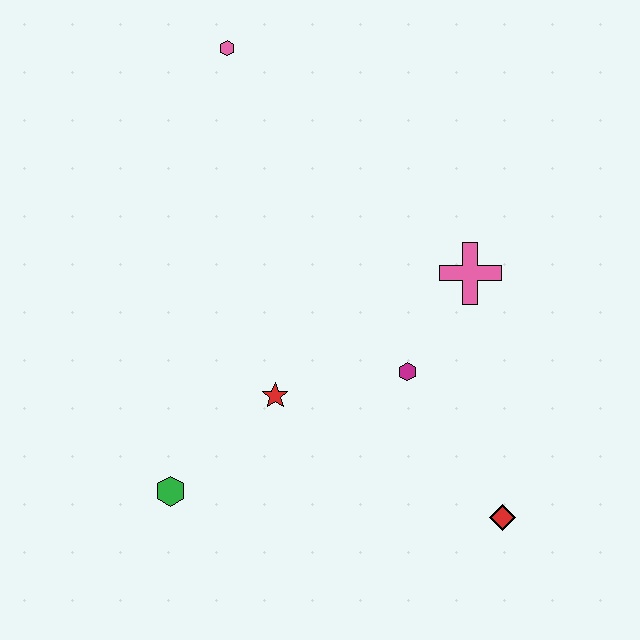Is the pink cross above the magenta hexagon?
Yes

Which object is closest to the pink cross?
The magenta hexagon is closest to the pink cross.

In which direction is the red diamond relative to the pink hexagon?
The red diamond is below the pink hexagon.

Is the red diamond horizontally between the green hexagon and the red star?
No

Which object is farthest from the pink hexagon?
The red diamond is farthest from the pink hexagon.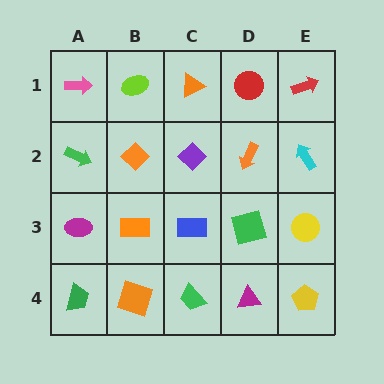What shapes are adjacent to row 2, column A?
A pink arrow (row 1, column A), a magenta ellipse (row 3, column A), an orange diamond (row 2, column B).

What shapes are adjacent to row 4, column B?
An orange rectangle (row 3, column B), a green trapezoid (row 4, column A), a green trapezoid (row 4, column C).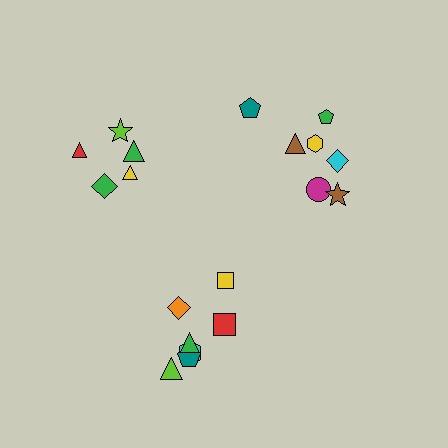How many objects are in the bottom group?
There are 7 objects.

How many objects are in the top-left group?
There are 5 objects.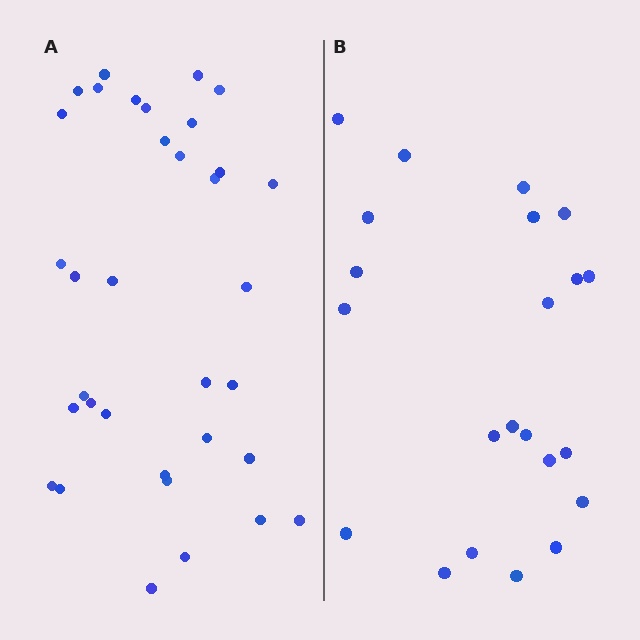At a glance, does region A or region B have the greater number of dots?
Region A (the left region) has more dots.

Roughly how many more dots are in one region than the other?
Region A has roughly 12 or so more dots than region B.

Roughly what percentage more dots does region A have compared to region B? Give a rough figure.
About 55% more.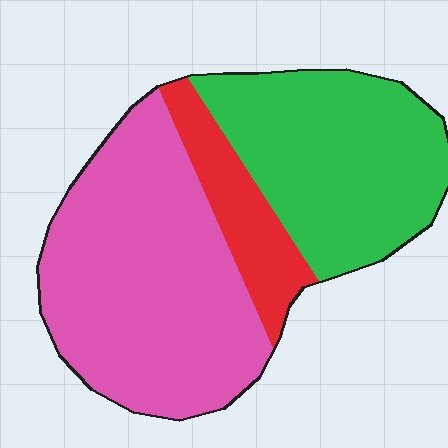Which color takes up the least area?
Red, at roughly 15%.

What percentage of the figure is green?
Green takes up about three eighths (3/8) of the figure.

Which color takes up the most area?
Pink, at roughly 50%.